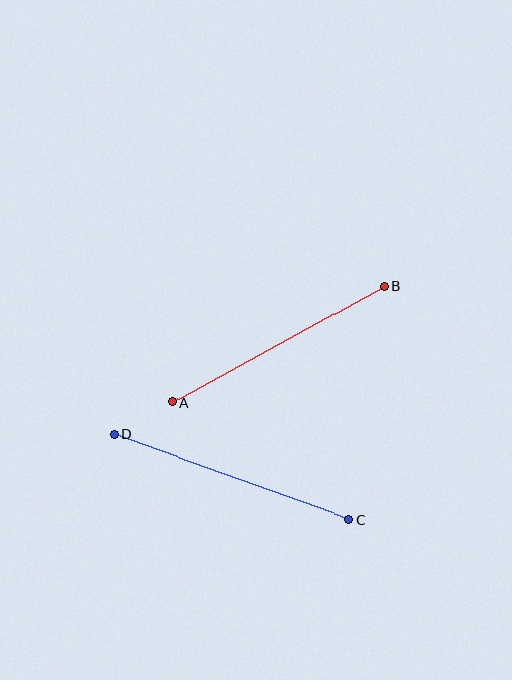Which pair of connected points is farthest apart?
Points C and D are farthest apart.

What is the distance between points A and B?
The distance is approximately 242 pixels.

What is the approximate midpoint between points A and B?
The midpoint is at approximately (278, 344) pixels.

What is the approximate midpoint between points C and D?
The midpoint is at approximately (232, 477) pixels.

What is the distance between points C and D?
The distance is approximately 249 pixels.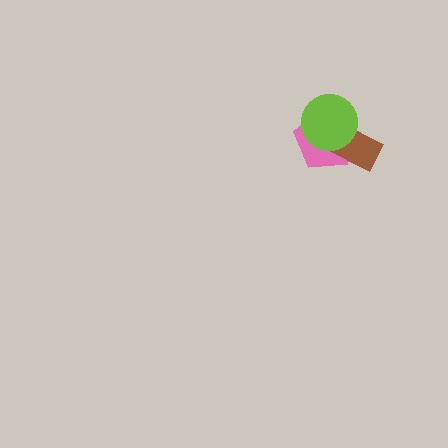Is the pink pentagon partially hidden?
Yes, it is partially covered by another shape.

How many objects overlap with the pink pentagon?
2 objects overlap with the pink pentagon.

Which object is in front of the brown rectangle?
The lime circle is in front of the brown rectangle.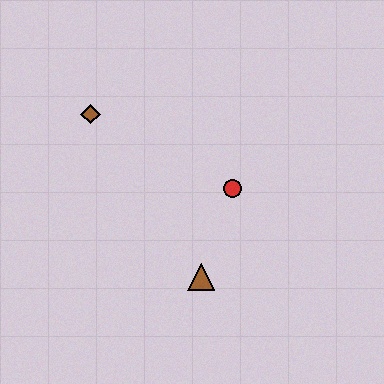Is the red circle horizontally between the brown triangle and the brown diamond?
No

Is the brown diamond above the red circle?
Yes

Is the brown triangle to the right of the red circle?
No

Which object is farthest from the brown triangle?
The brown diamond is farthest from the brown triangle.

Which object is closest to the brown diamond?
The red circle is closest to the brown diamond.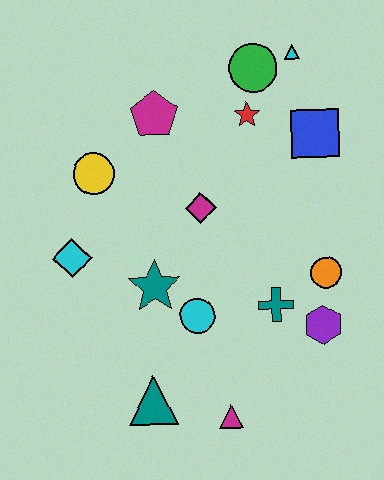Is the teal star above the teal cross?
Yes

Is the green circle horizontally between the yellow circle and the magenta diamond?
No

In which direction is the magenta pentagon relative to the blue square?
The magenta pentagon is to the left of the blue square.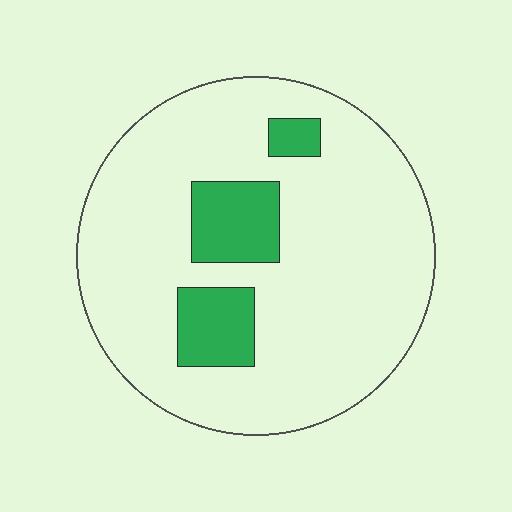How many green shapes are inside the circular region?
3.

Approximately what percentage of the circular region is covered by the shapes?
Approximately 15%.